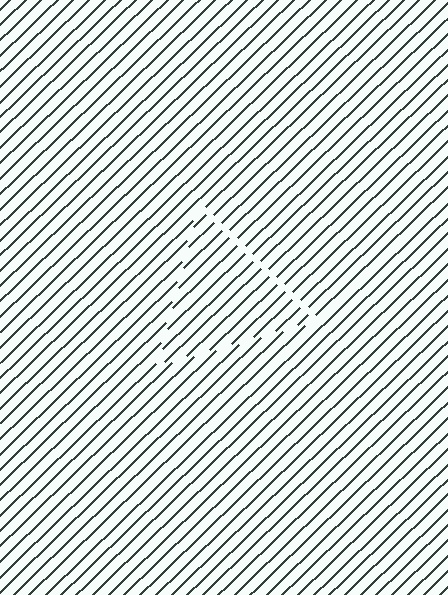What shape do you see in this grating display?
An illusory triangle. The interior of the shape contains the same grating, shifted by half a period — the contour is defined by the phase discontinuity where line-ends from the inner and outer gratings abut.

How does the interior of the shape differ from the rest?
The interior of the shape contains the same grating, shifted by half a period — the contour is defined by the phase discontinuity where line-ends from the inner and outer gratings abut.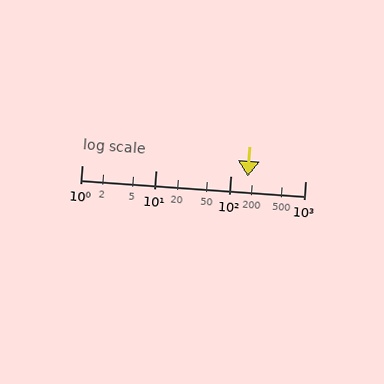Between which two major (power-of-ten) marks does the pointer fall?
The pointer is between 100 and 1000.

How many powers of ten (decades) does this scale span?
The scale spans 3 decades, from 1 to 1000.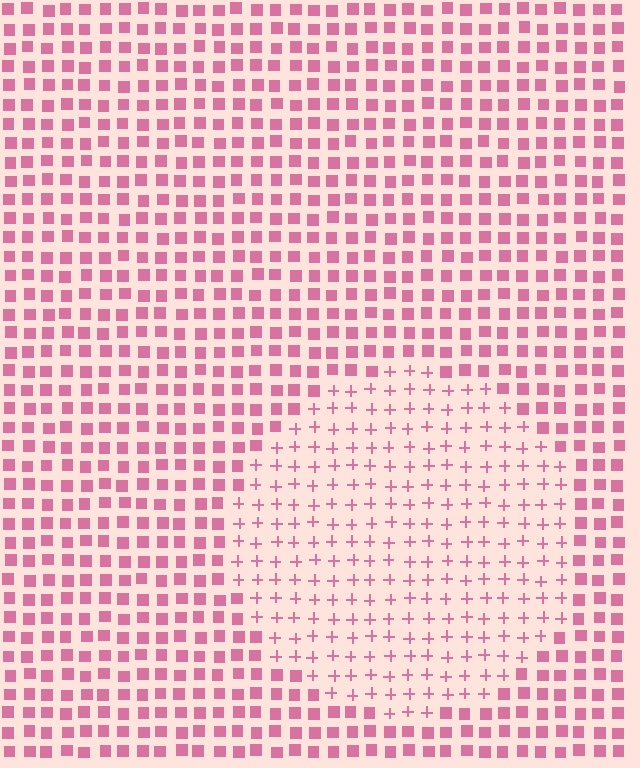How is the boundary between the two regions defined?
The boundary is defined by a change in element shape: plus signs inside vs. squares outside. All elements share the same color and spacing.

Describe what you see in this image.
The image is filled with small pink elements arranged in a uniform grid. A circle-shaped region contains plus signs, while the surrounding area contains squares. The boundary is defined purely by the change in element shape.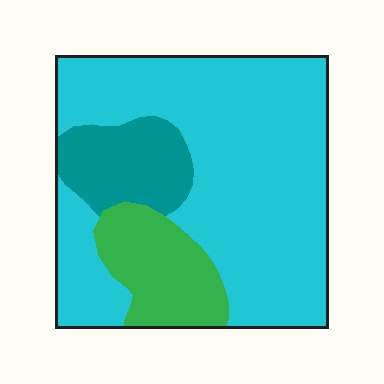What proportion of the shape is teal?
Teal covers 14% of the shape.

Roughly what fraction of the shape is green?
Green covers roughly 15% of the shape.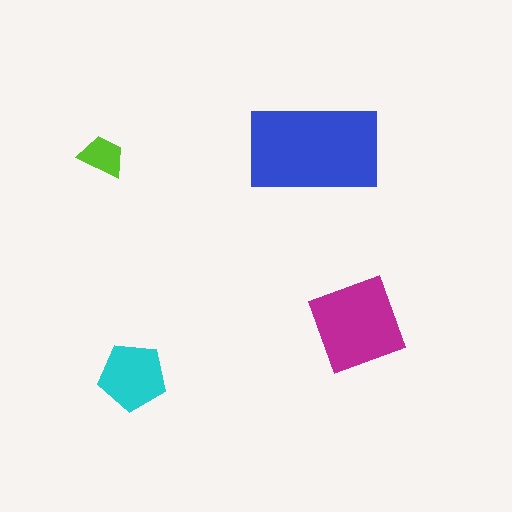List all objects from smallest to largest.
The lime trapezoid, the cyan pentagon, the magenta square, the blue rectangle.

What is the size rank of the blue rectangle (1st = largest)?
1st.